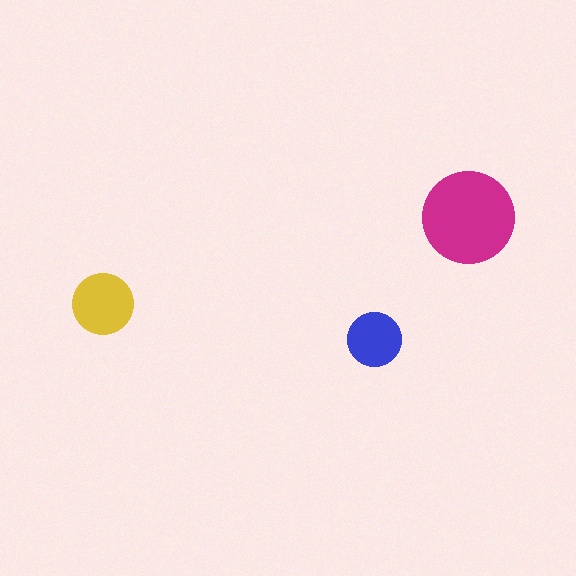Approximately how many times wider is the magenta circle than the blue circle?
About 1.5 times wider.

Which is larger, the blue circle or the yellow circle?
The yellow one.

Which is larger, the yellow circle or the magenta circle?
The magenta one.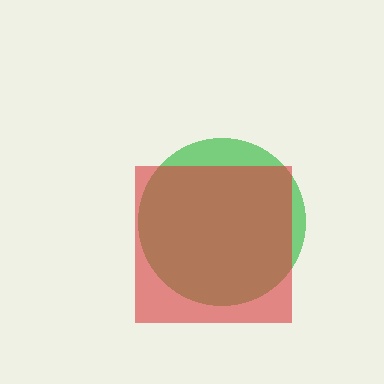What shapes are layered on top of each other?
The layered shapes are: a green circle, a red square.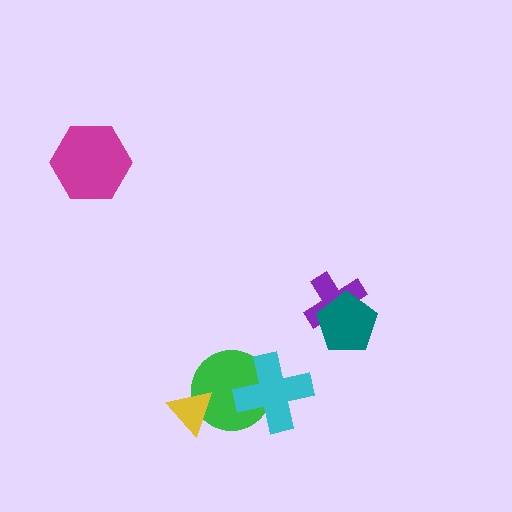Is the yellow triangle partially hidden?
No, no other shape covers it.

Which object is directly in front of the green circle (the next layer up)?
The cyan cross is directly in front of the green circle.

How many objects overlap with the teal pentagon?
1 object overlaps with the teal pentagon.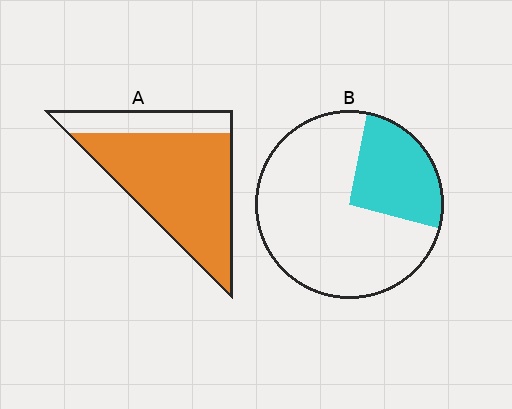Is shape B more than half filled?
No.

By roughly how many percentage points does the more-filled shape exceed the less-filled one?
By roughly 50 percentage points (A over B).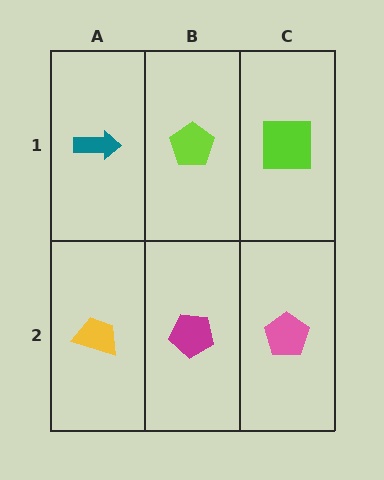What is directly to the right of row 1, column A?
A lime pentagon.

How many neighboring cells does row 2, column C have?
2.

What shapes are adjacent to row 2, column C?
A lime square (row 1, column C), a magenta pentagon (row 2, column B).